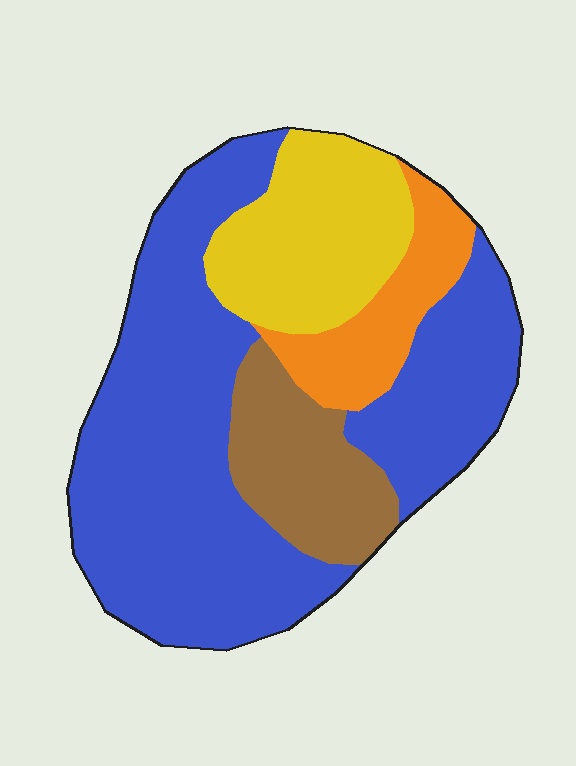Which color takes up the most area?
Blue, at roughly 55%.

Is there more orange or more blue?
Blue.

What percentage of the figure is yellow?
Yellow covers around 20% of the figure.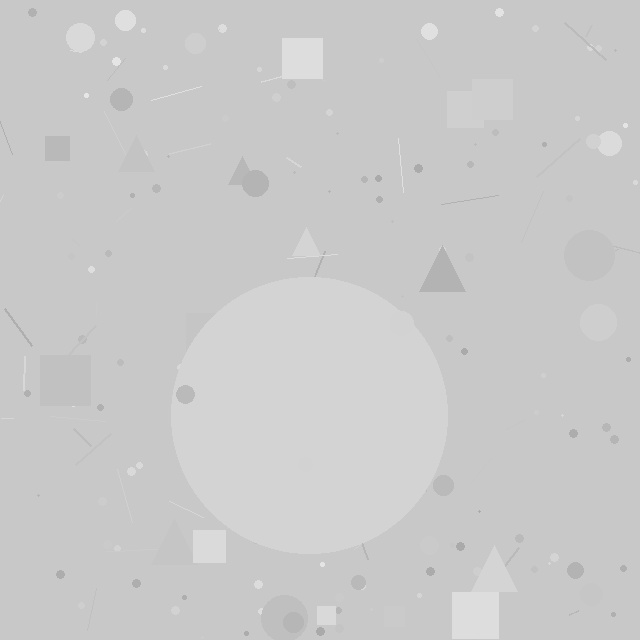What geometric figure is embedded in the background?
A circle is embedded in the background.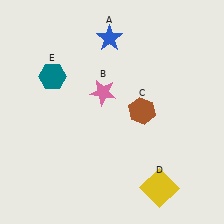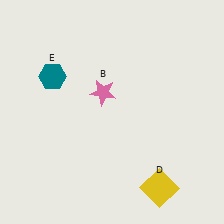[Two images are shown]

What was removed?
The brown hexagon (C), the blue star (A) were removed in Image 2.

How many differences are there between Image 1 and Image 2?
There are 2 differences between the two images.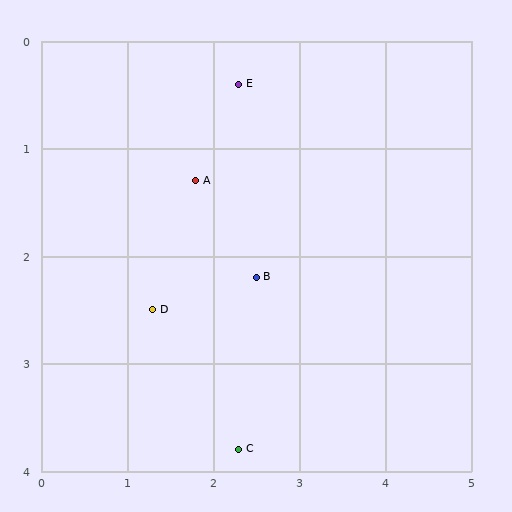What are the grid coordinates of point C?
Point C is at approximately (2.3, 3.8).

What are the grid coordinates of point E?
Point E is at approximately (2.3, 0.4).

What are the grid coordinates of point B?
Point B is at approximately (2.5, 2.2).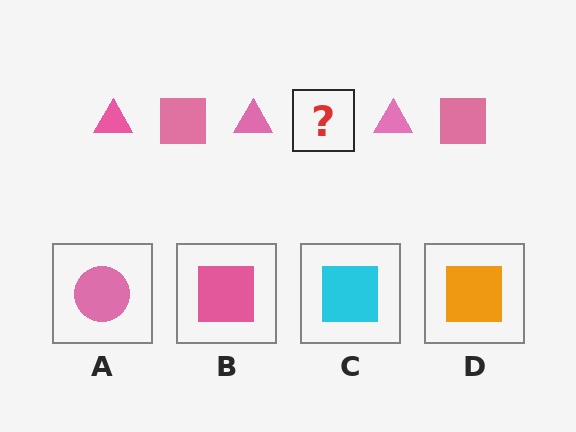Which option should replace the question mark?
Option B.